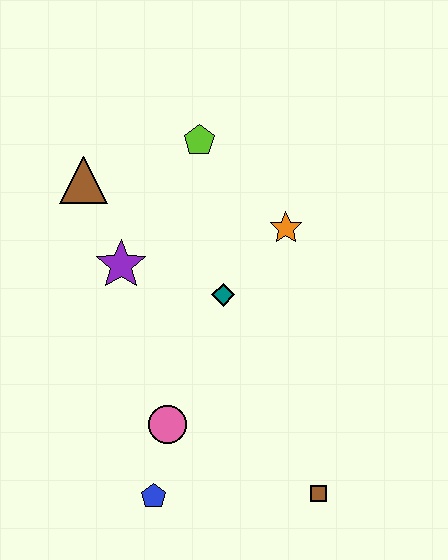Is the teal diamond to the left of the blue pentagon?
No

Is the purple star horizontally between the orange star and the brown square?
No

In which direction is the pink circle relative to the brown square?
The pink circle is to the left of the brown square.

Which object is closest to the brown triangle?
The purple star is closest to the brown triangle.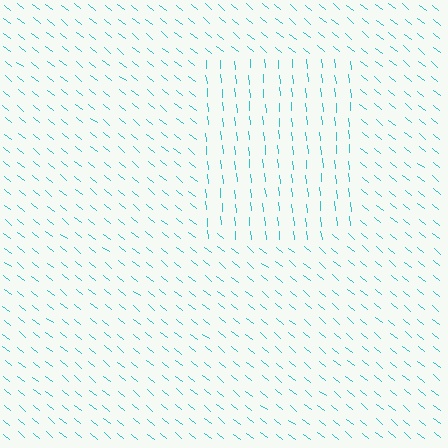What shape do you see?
I see a rectangle.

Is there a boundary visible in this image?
Yes, there is a texture boundary formed by a change in line orientation.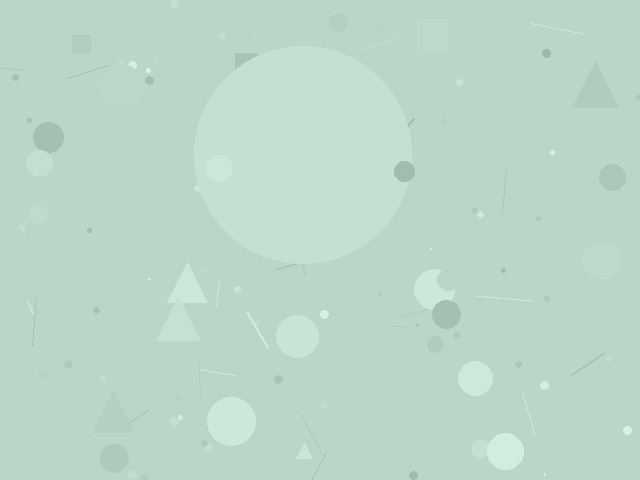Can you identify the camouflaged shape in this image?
The camouflaged shape is a circle.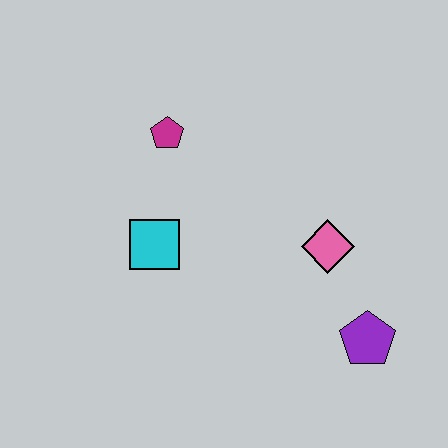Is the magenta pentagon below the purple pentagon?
No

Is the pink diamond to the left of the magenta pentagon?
No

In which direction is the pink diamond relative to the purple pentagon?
The pink diamond is above the purple pentagon.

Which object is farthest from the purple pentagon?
The magenta pentagon is farthest from the purple pentagon.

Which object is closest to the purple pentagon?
The pink diamond is closest to the purple pentagon.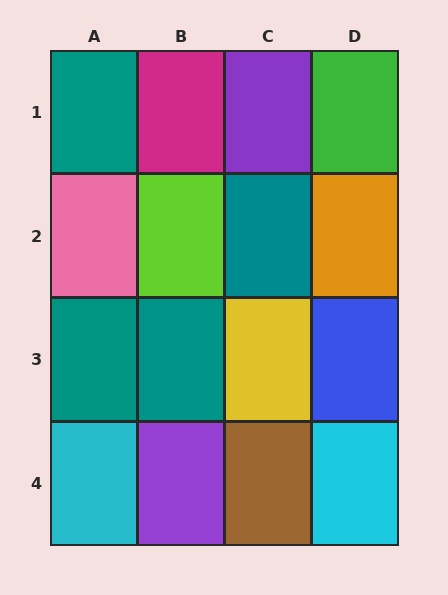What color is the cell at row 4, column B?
Purple.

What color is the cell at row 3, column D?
Blue.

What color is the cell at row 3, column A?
Teal.